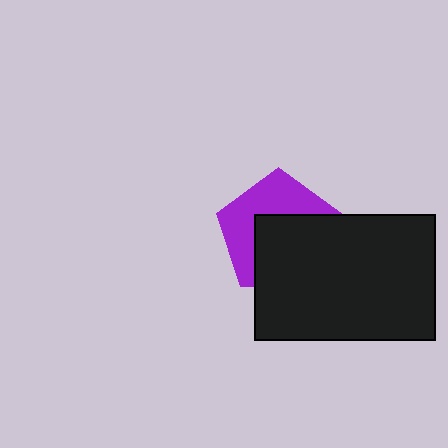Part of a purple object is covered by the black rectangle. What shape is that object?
It is a pentagon.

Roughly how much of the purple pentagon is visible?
About half of it is visible (roughly 46%).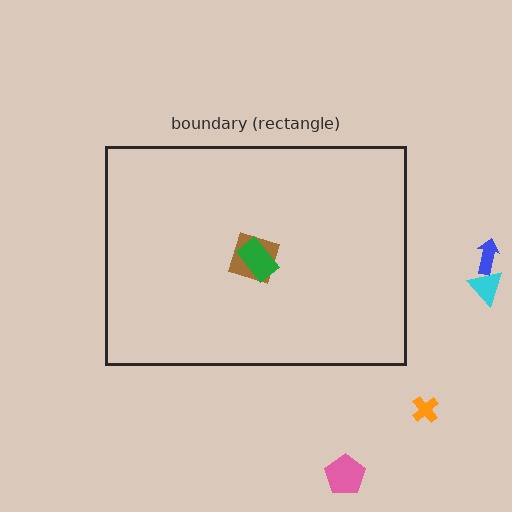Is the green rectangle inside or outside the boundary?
Inside.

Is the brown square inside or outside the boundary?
Inside.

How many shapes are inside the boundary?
2 inside, 4 outside.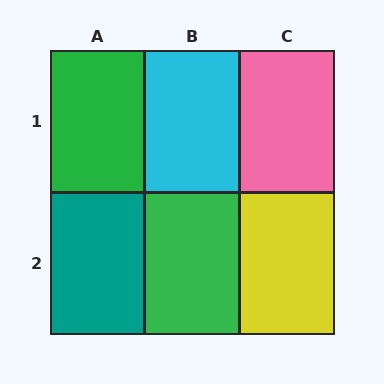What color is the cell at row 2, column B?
Green.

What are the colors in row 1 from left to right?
Green, cyan, pink.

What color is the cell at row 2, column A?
Teal.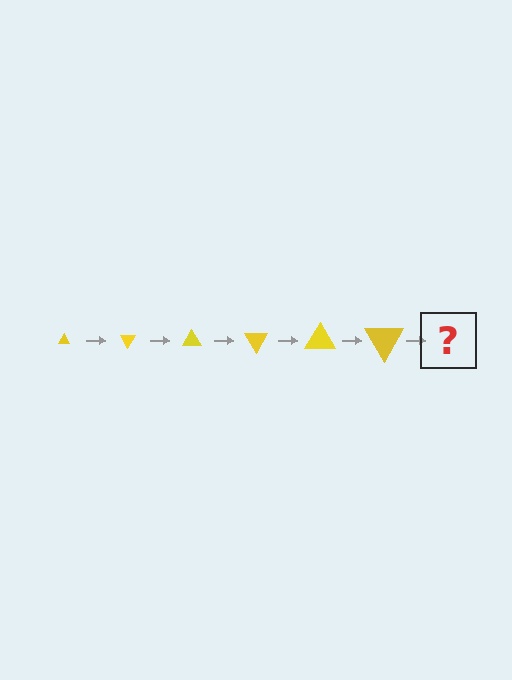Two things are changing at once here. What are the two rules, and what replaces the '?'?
The two rules are that the triangle grows larger each step and it rotates 60 degrees each step. The '?' should be a triangle, larger than the previous one and rotated 360 degrees from the start.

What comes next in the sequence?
The next element should be a triangle, larger than the previous one and rotated 360 degrees from the start.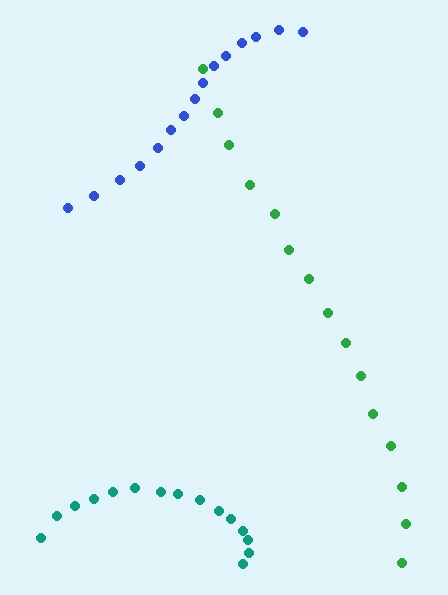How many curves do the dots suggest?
There are 3 distinct paths.